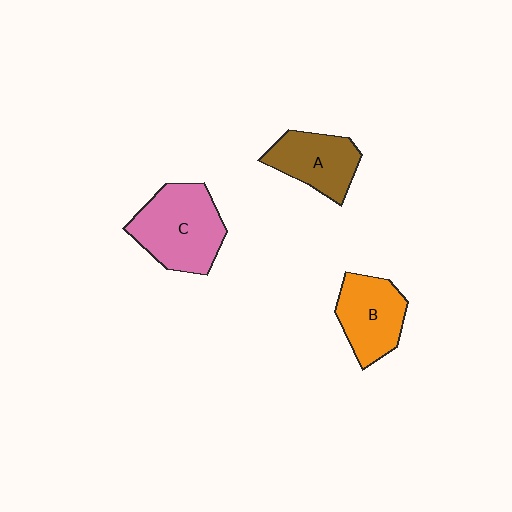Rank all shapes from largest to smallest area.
From largest to smallest: C (pink), B (orange), A (brown).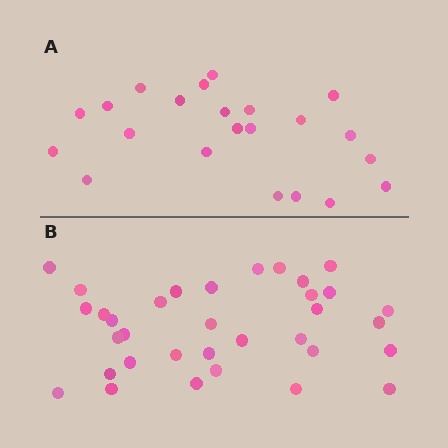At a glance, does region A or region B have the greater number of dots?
Region B (the bottom region) has more dots.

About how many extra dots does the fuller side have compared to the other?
Region B has roughly 12 or so more dots than region A.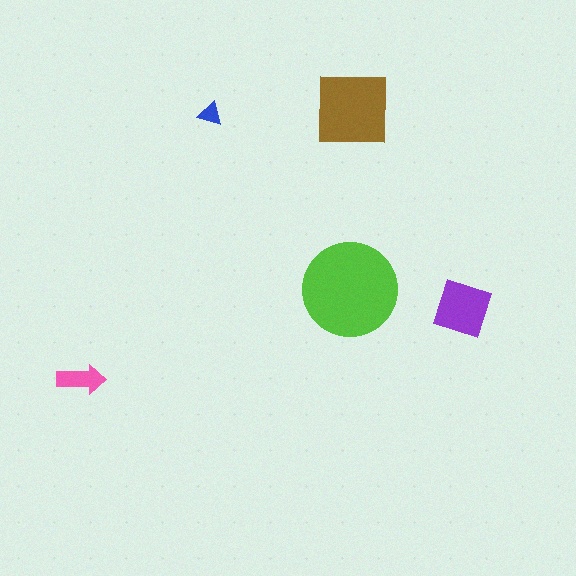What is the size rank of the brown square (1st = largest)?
2nd.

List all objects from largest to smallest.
The lime circle, the brown square, the purple diamond, the pink arrow, the blue triangle.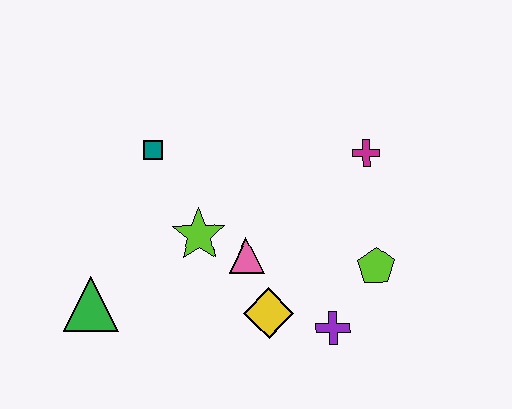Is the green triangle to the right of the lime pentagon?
No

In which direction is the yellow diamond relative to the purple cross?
The yellow diamond is to the left of the purple cross.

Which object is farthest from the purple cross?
The teal square is farthest from the purple cross.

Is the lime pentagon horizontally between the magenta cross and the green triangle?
No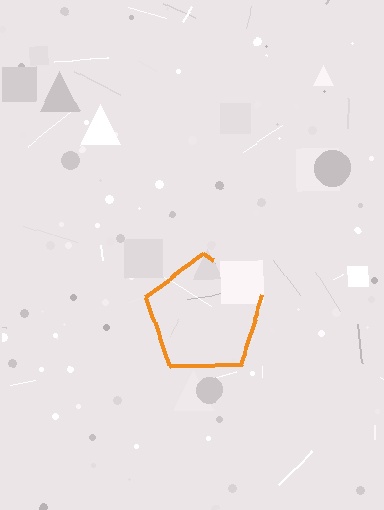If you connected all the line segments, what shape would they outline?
They would outline a pentagon.